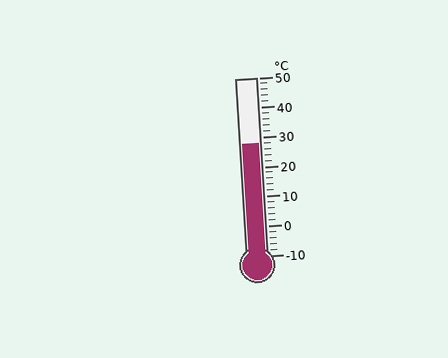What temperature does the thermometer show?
The thermometer shows approximately 28°C.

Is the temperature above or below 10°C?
The temperature is above 10°C.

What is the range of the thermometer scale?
The thermometer scale ranges from -10°C to 50°C.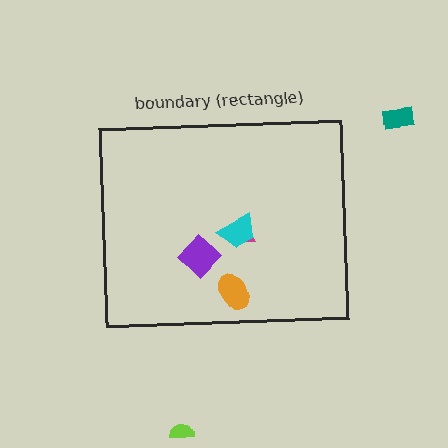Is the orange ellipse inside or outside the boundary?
Inside.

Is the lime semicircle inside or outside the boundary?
Outside.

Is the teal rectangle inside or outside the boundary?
Outside.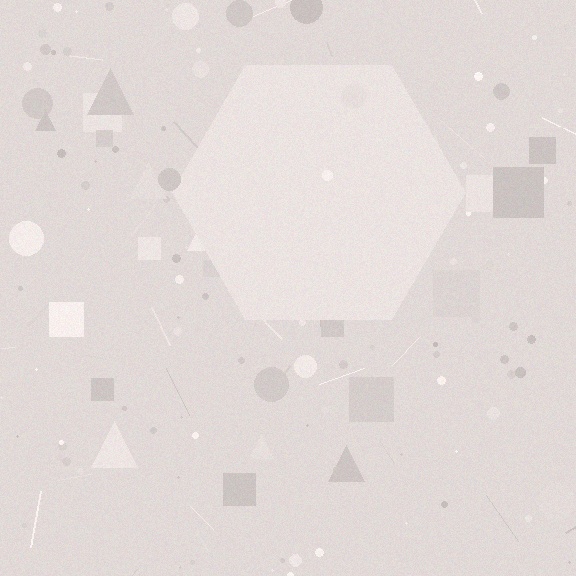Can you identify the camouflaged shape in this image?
The camouflaged shape is a hexagon.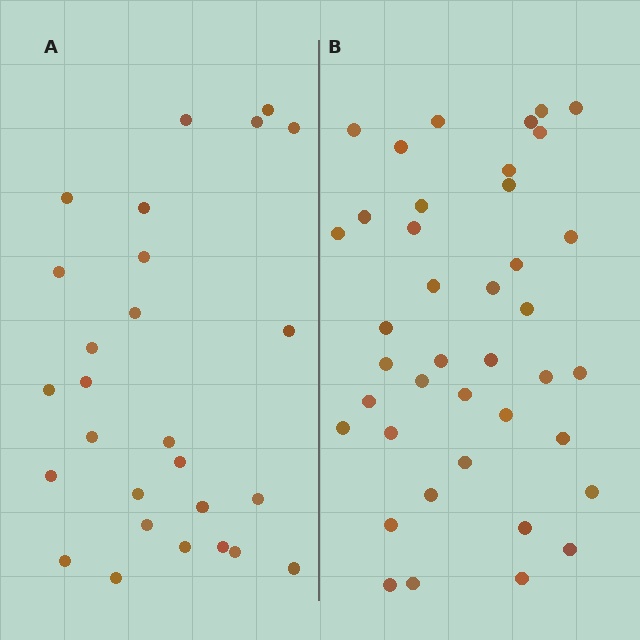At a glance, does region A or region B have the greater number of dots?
Region B (the right region) has more dots.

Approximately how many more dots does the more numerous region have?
Region B has approximately 15 more dots than region A.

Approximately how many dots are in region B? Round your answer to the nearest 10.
About 40 dots.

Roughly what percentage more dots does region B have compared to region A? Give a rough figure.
About 50% more.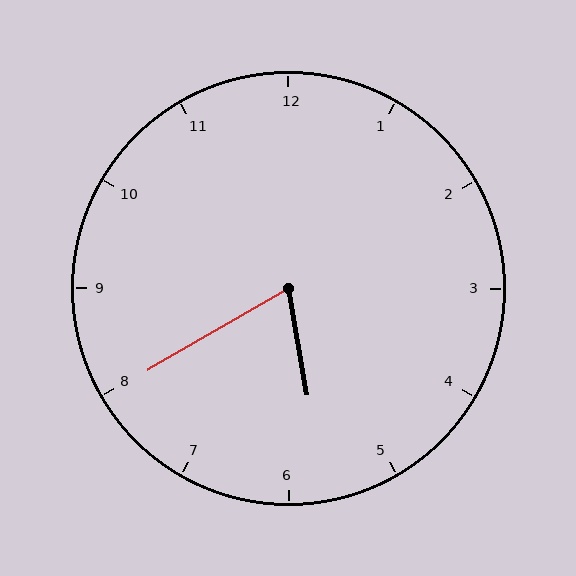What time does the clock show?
5:40.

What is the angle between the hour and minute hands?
Approximately 70 degrees.